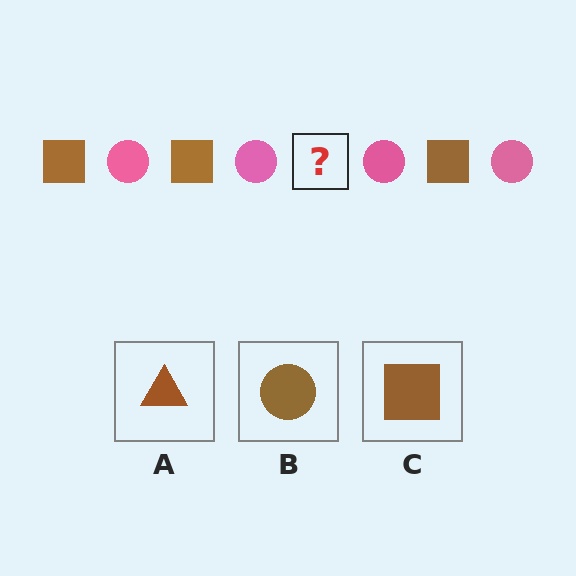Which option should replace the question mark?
Option C.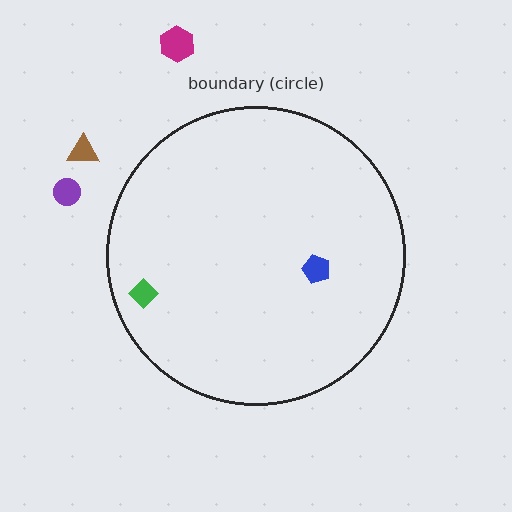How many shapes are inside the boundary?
2 inside, 3 outside.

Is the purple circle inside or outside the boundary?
Outside.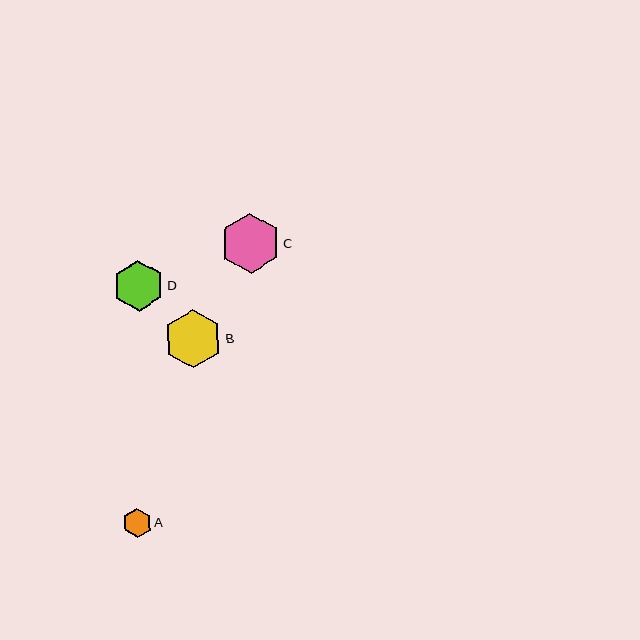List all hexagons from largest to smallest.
From largest to smallest: C, B, D, A.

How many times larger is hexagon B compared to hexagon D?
Hexagon B is approximately 1.2 times the size of hexagon D.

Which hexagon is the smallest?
Hexagon A is the smallest with a size of approximately 29 pixels.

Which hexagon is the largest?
Hexagon C is the largest with a size of approximately 60 pixels.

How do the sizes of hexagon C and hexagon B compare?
Hexagon C and hexagon B are approximately the same size.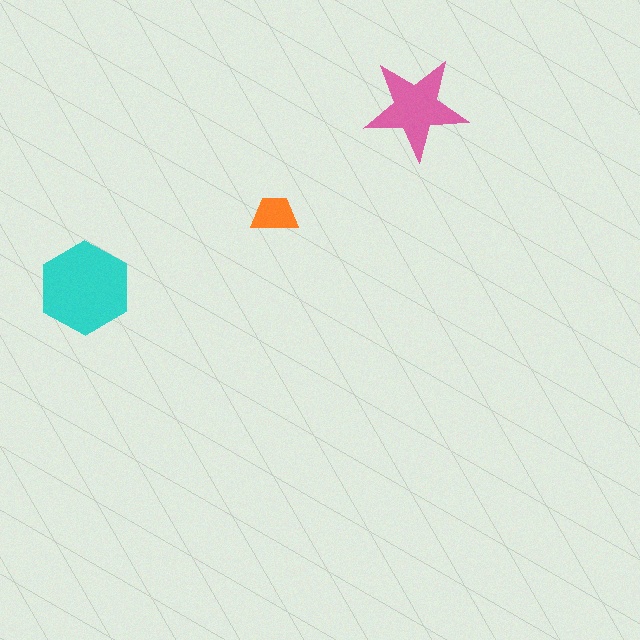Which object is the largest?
The cyan hexagon.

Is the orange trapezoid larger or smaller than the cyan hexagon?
Smaller.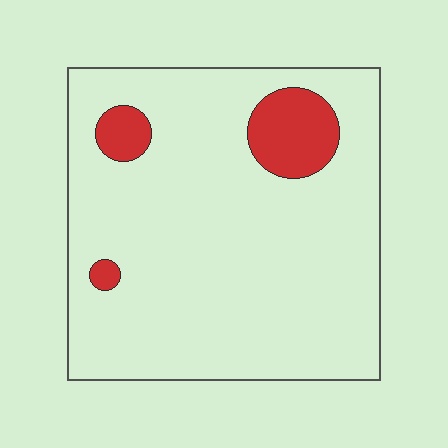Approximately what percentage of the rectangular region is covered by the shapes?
Approximately 10%.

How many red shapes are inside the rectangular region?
3.